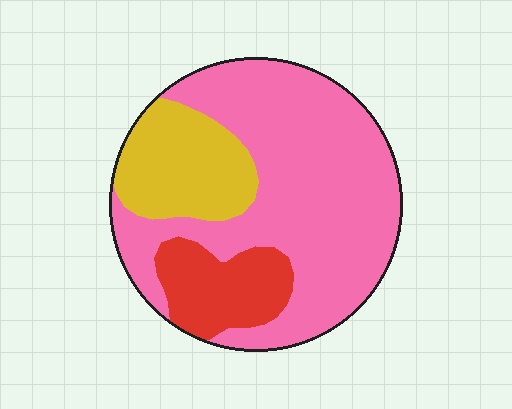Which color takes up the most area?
Pink, at roughly 65%.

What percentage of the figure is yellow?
Yellow takes up about one fifth (1/5) of the figure.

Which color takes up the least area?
Red, at roughly 15%.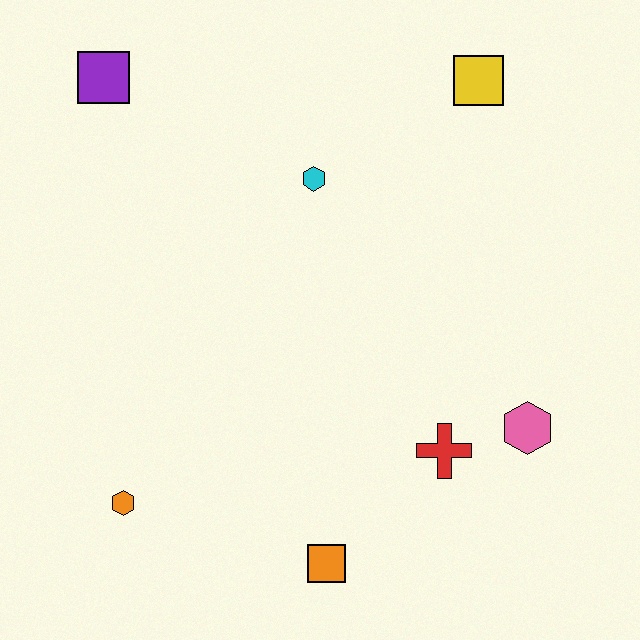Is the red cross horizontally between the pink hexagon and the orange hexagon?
Yes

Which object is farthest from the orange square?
The purple square is farthest from the orange square.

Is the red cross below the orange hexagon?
No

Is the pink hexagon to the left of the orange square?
No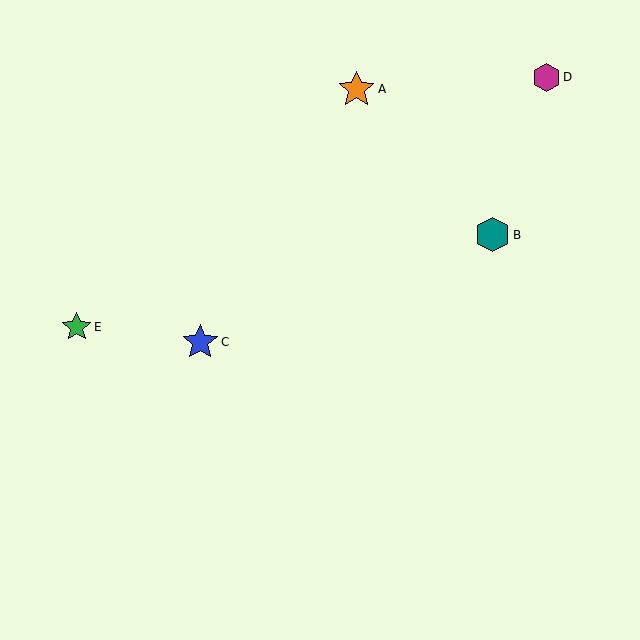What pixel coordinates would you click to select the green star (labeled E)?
Click at (77, 327) to select the green star E.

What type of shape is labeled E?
Shape E is a green star.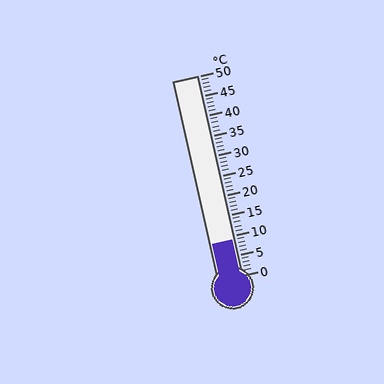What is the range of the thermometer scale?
The thermometer scale ranges from 0°C to 50°C.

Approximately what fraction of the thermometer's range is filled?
The thermometer is filled to approximately 20% of its range.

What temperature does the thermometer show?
The thermometer shows approximately 9°C.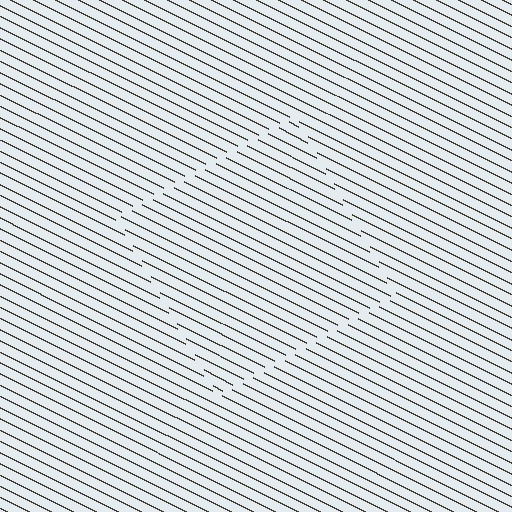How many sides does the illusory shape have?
4 sides — the line-ends trace a square.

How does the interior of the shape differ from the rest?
The interior of the shape contains the same grating, shifted by half a period — the contour is defined by the phase discontinuity where line-ends from the inner and outer gratings abut.